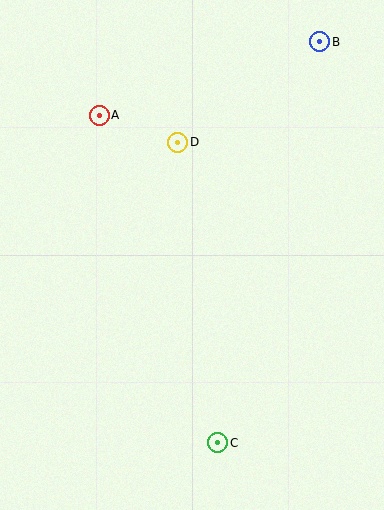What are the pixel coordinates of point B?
Point B is at (320, 42).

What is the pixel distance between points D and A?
The distance between D and A is 83 pixels.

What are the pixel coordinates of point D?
Point D is at (178, 142).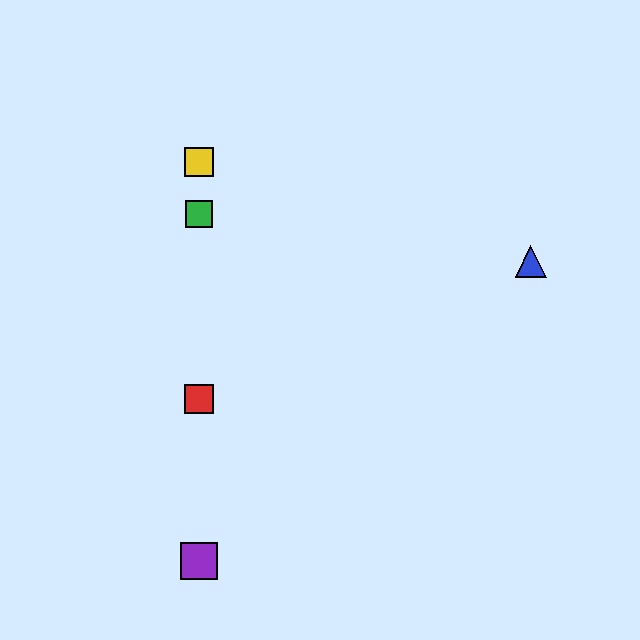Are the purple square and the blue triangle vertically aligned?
No, the purple square is at x≈199 and the blue triangle is at x≈531.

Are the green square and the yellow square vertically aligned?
Yes, both are at x≈199.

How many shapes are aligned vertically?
4 shapes (the red square, the green square, the yellow square, the purple square) are aligned vertically.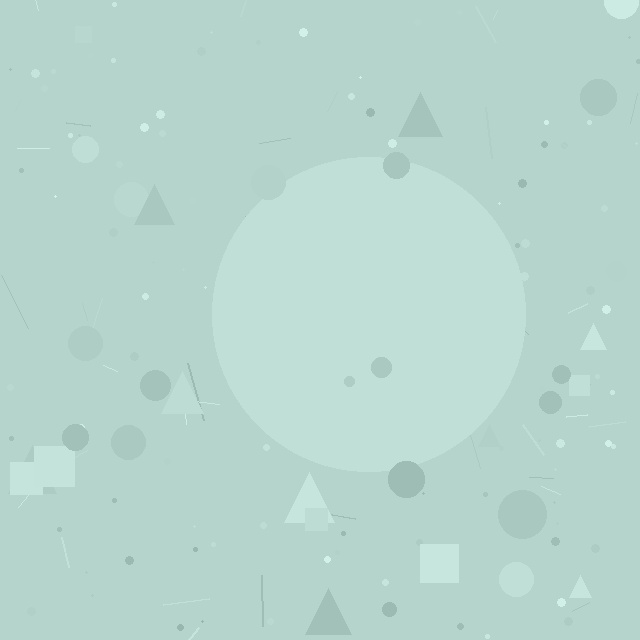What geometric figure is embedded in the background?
A circle is embedded in the background.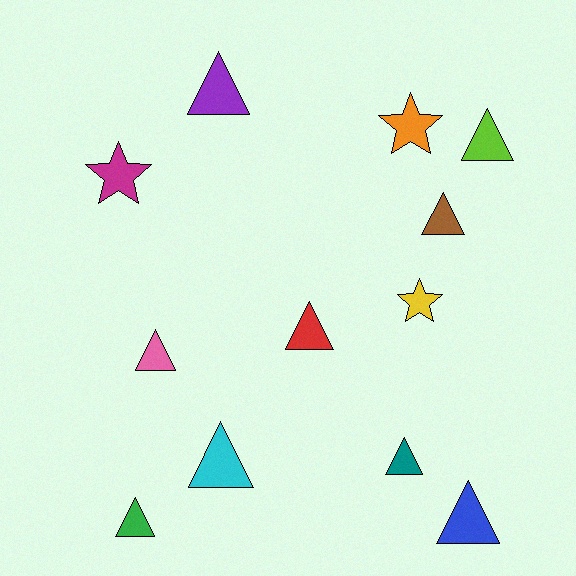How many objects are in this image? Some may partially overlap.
There are 12 objects.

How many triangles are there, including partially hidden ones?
There are 9 triangles.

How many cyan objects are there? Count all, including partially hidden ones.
There is 1 cyan object.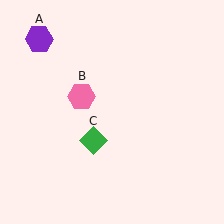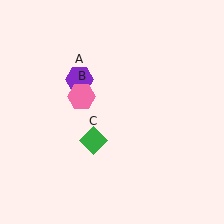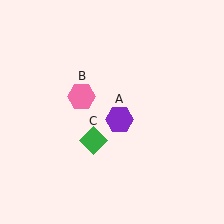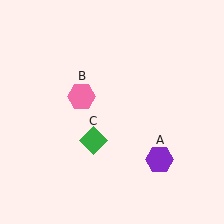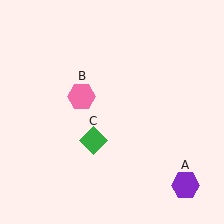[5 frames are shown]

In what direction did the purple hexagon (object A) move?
The purple hexagon (object A) moved down and to the right.